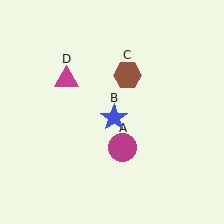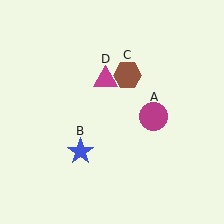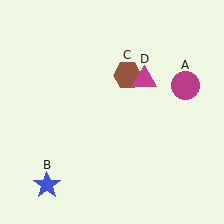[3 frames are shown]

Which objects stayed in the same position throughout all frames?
Brown hexagon (object C) remained stationary.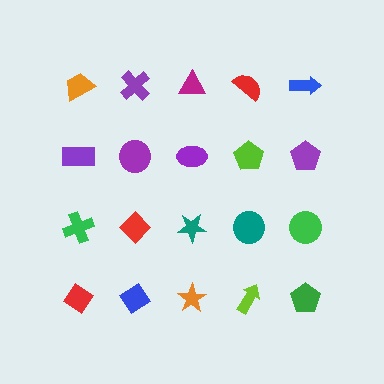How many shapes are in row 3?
5 shapes.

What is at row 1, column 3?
A magenta triangle.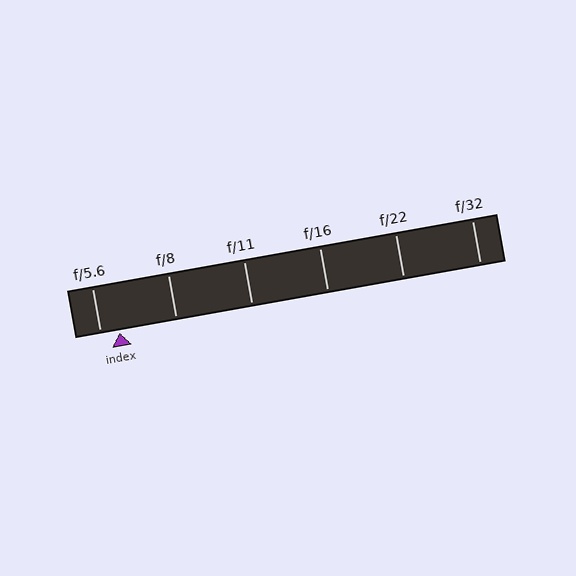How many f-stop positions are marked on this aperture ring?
There are 6 f-stop positions marked.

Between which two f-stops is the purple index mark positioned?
The index mark is between f/5.6 and f/8.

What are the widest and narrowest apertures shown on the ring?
The widest aperture shown is f/5.6 and the narrowest is f/32.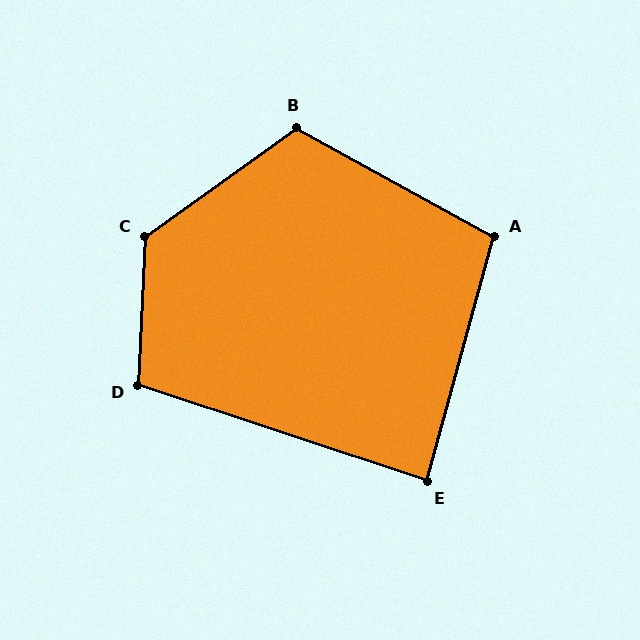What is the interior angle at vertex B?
Approximately 115 degrees (obtuse).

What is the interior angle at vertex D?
Approximately 105 degrees (obtuse).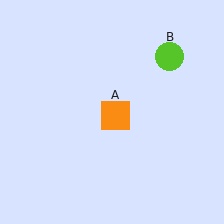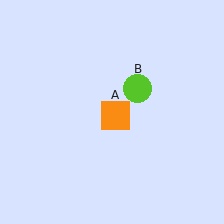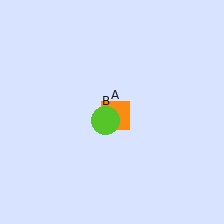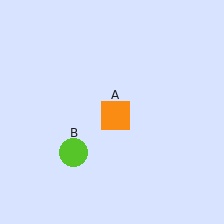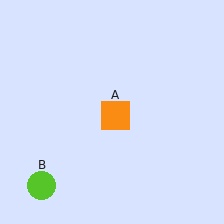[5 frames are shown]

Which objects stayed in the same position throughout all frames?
Orange square (object A) remained stationary.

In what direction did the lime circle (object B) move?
The lime circle (object B) moved down and to the left.